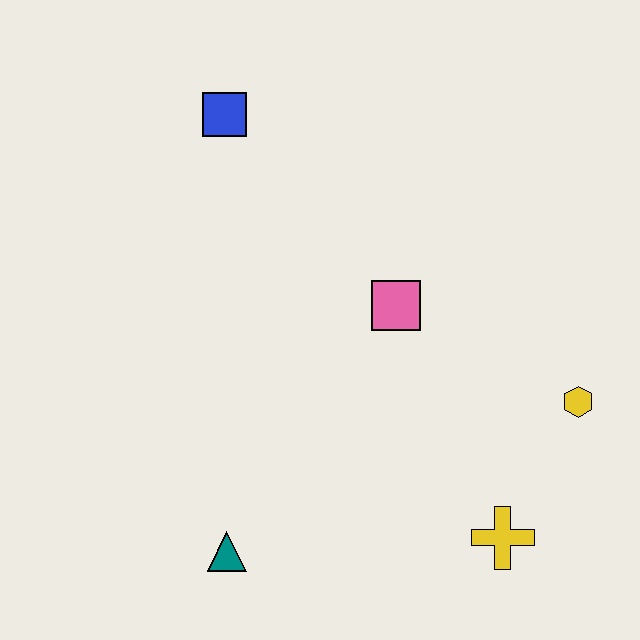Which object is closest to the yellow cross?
The yellow hexagon is closest to the yellow cross.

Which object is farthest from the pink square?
The teal triangle is farthest from the pink square.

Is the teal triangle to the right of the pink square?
No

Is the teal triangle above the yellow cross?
No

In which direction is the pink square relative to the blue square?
The pink square is below the blue square.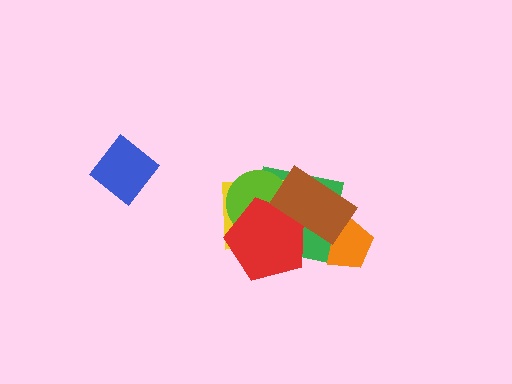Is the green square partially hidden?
Yes, it is partially covered by another shape.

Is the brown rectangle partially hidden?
No, no other shape covers it.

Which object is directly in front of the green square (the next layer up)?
The yellow square is directly in front of the green square.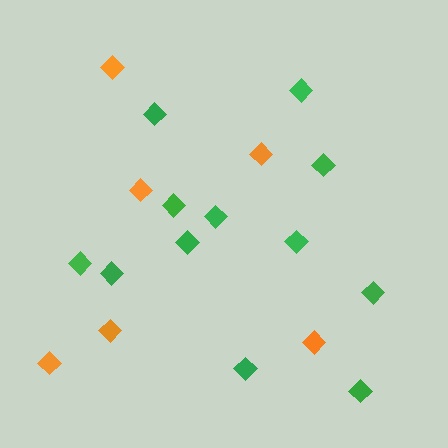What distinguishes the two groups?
There are 2 groups: one group of orange diamonds (6) and one group of green diamonds (12).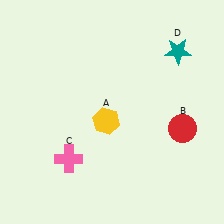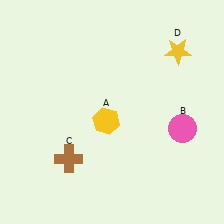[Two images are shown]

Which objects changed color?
B changed from red to pink. C changed from pink to brown. D changed from teal to yellow.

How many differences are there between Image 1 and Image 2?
There are 3 differences between the two images.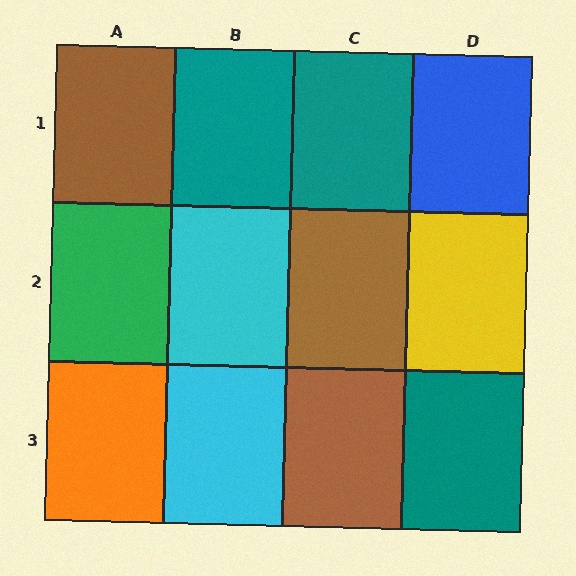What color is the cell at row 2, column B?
Cyan.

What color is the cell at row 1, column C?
Teal.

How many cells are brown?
3 cells are brown.